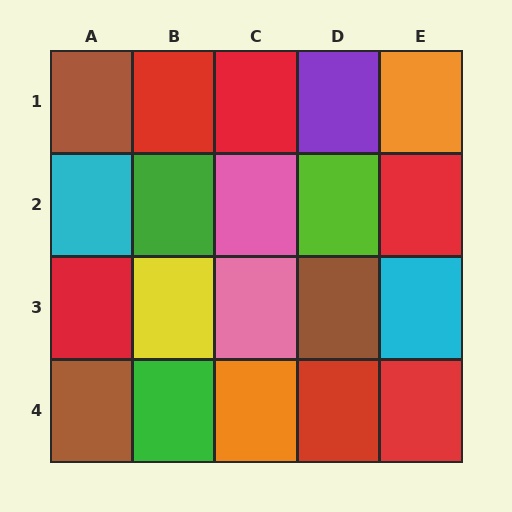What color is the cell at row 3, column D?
Brown.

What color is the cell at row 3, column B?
Yellow.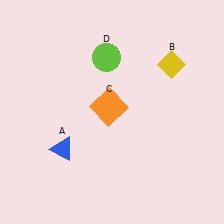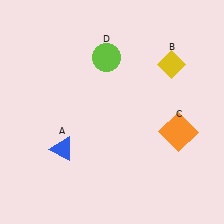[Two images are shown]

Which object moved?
The orange square (C) moved right.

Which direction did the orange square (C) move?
The orange square (C) moved right.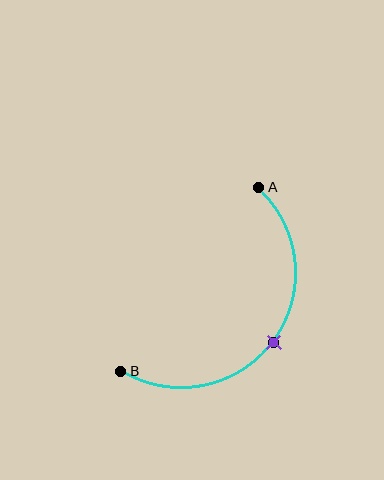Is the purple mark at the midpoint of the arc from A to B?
Yes. The purple mark lies on the arc at equal arc-length from both A and B — it is the arc midpoint.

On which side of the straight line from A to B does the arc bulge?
The arc bulges below and to the right of the straight line connecting A and B.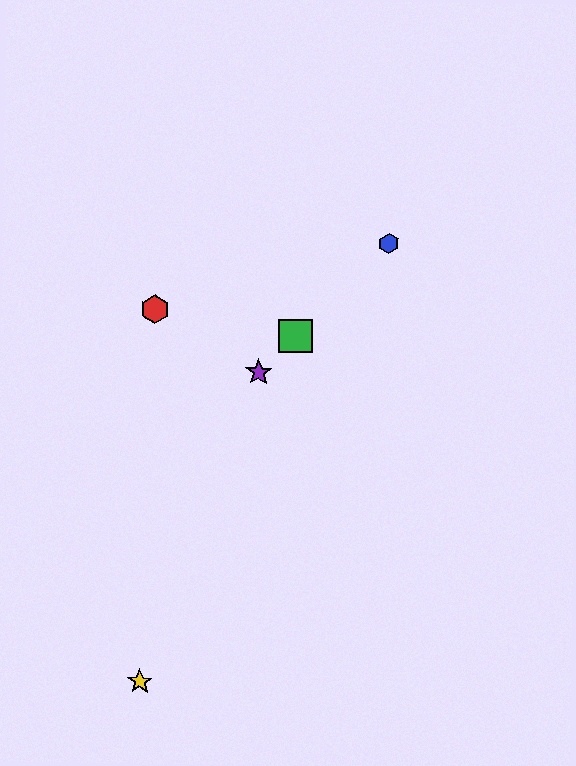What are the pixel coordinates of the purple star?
The purple star is at (259, 372).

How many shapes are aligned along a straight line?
3 shapes (the blue hexagon, the green square, the purple star) are aligned along a straight line.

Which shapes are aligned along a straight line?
The blue hexagon, the green square, the purple star are aligned along a straight line.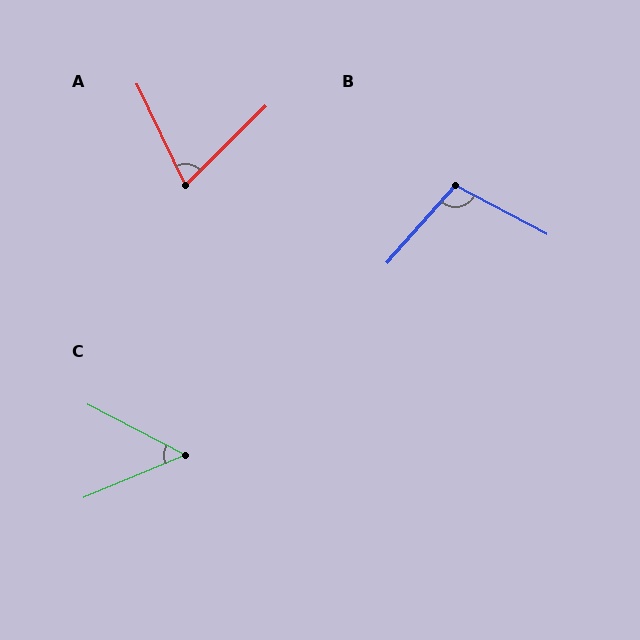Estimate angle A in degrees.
Approximately 71 degrees.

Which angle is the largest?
B, at approximately 103 degrees.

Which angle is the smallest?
C, at approximately 50 degrees.